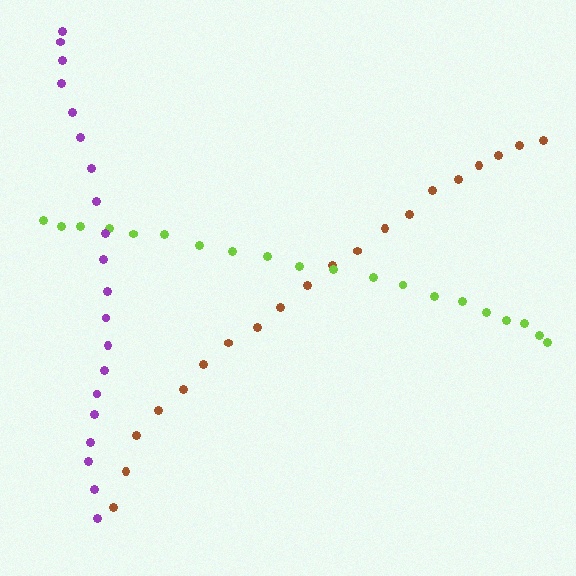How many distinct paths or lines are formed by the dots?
There are 3 distinct paths.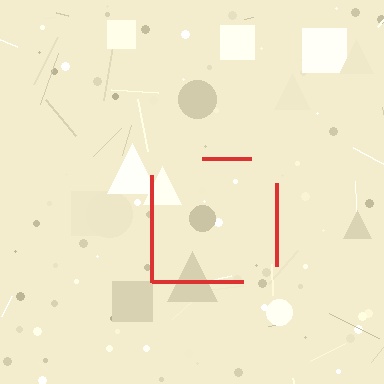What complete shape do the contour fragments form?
The contour fragments form a square.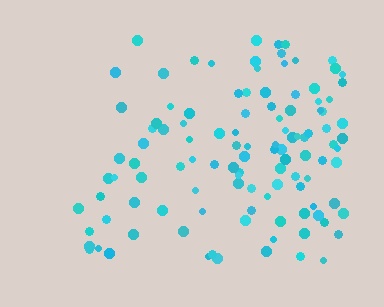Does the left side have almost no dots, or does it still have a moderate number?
Still a moderate number, just noticeably fewer than the right.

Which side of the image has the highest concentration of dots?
The right.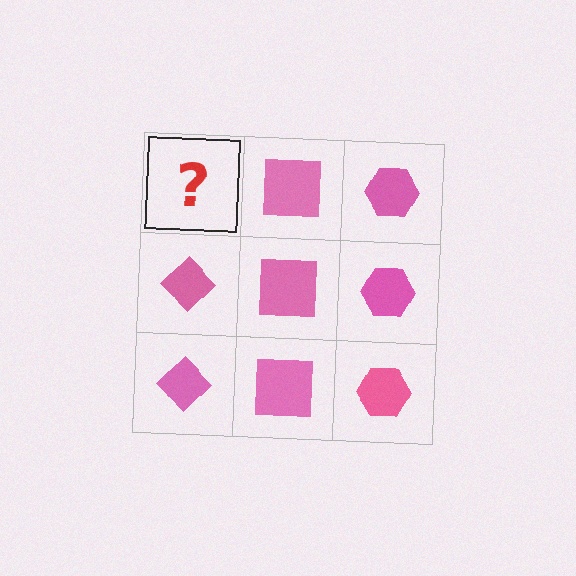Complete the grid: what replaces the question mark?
The question mark should be replaced with a pink diamond.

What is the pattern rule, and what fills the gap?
The rule is that each column has a consistent shape. The gap should be filled with a pink diamond.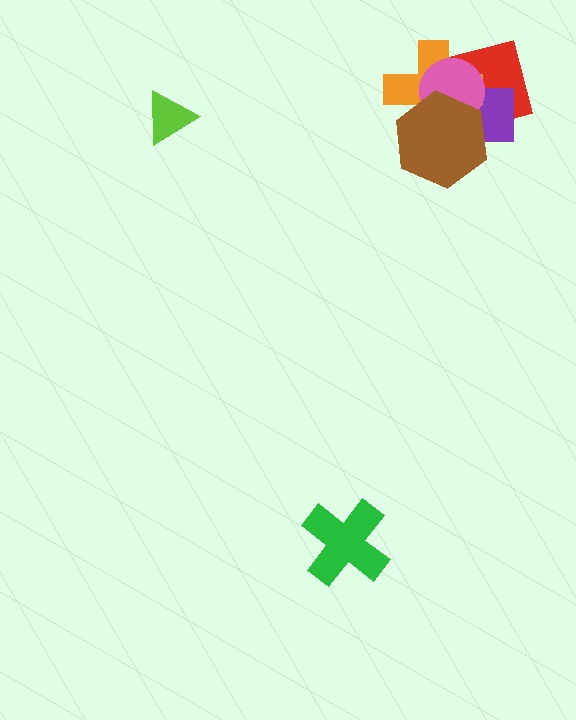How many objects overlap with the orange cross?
4 objects overlap with the orange cross.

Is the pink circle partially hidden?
Yes, it is partially covered by another shape.